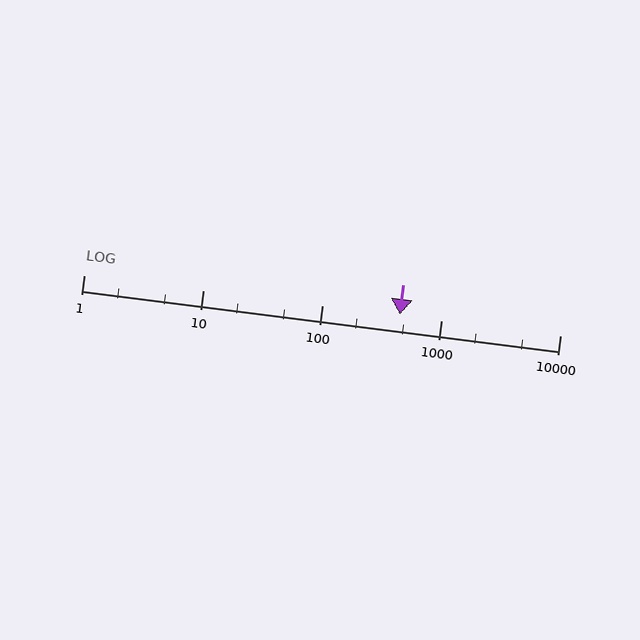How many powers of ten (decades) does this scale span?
The scale spans 4 decades, from 1 to 10000.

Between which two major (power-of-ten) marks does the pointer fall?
The pointer is between 100 and 1000.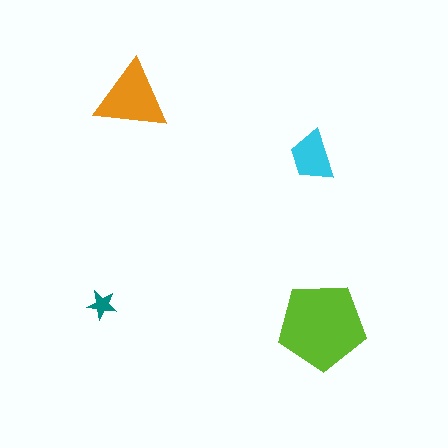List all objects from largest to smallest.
The lime pentagon, the orange triangle, the cyan trapezoid, the teal star.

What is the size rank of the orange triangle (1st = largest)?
2nd.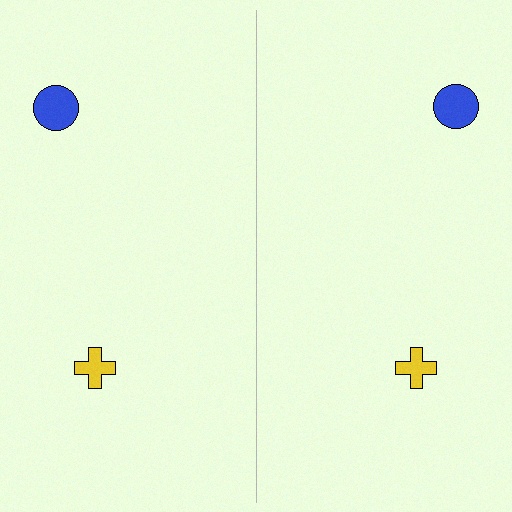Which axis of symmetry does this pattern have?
The pattern has a vertical axis of symmetry running through the center of the image.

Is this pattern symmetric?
Yes, this pattern has bilateral (reflection) symmetry.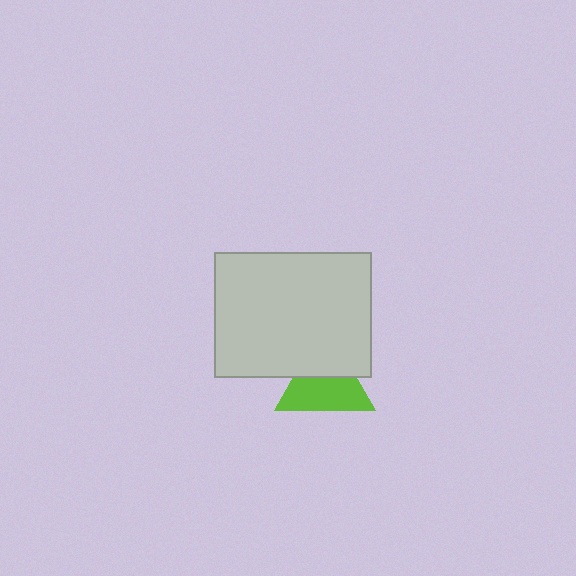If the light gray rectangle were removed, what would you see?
You would see the complete lime triangle.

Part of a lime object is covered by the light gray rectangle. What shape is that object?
It is a triangle.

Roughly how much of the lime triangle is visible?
About half of it is visible (roughly 61%).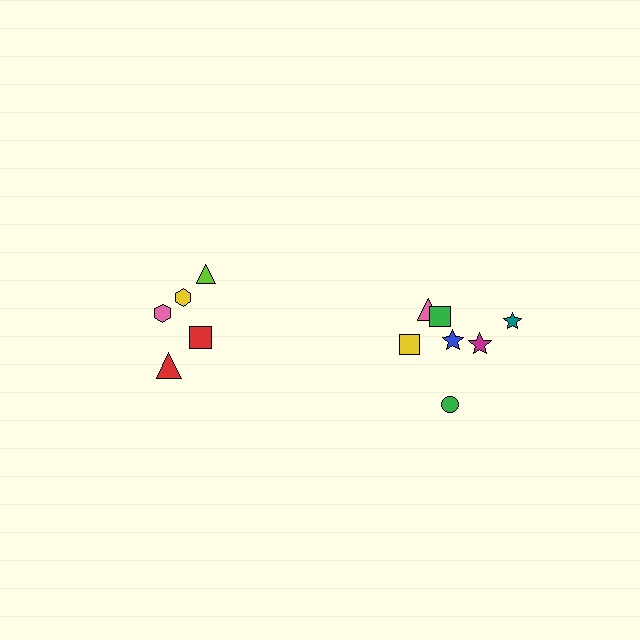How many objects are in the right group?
There are 7 objects.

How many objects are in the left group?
There are 5 objects.